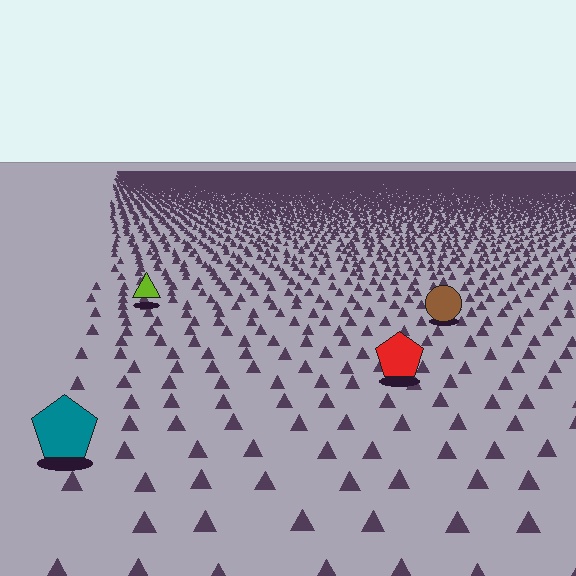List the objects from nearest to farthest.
From nearest to farthest: the teal pentagon, the red pentagon, the brown circle, the lime triangle.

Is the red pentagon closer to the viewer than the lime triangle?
Yes. The red pentagon is closer — you can tell from the texture gradient: the ground texture is coarser near it.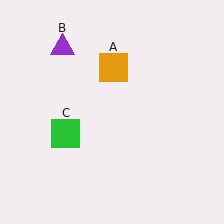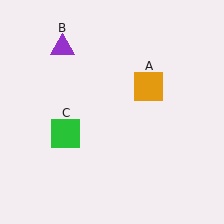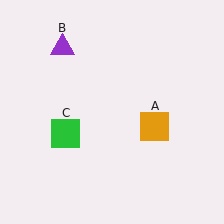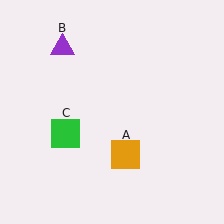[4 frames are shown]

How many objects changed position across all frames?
1 object changed position: orange square (object A).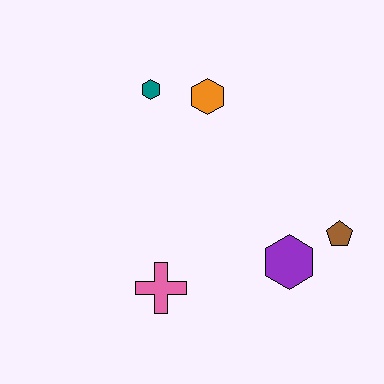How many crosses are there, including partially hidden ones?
There is 1 cross.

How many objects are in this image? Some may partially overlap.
There are 5 objects.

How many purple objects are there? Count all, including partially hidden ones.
There is 1 purple object.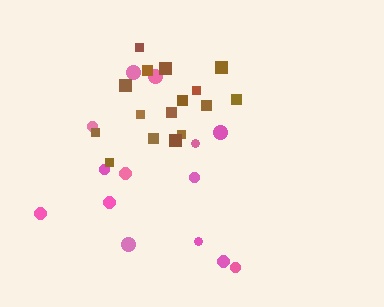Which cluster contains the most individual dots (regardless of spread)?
Brown (16).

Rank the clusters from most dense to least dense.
brown, pink.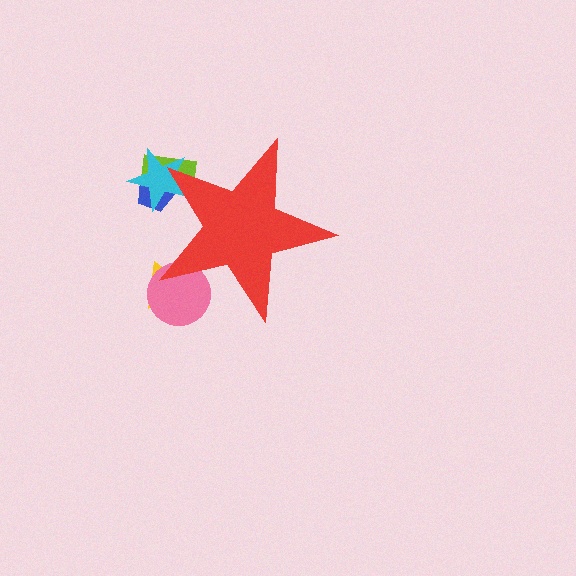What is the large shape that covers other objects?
A red star.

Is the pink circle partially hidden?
Yes, the pink circle is partially hidden behind the red star.